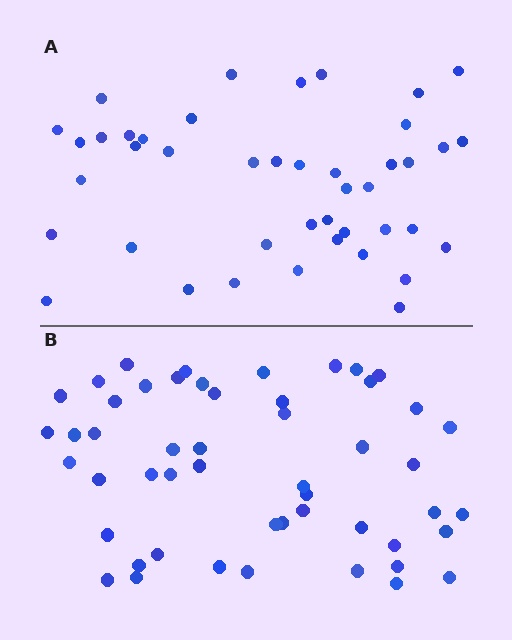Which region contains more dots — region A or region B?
Region B (the bottom region) has more dots.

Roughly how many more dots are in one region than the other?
Region B has roughly 8 or so more dots than region A.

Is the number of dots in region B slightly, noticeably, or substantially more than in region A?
Region B has only slightly more — the two regions are fairly close. The ratio is roughly 1.2 to 1.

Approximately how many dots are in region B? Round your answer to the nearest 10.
About 50 dots. (The exact count is 51, which rounds to 50.)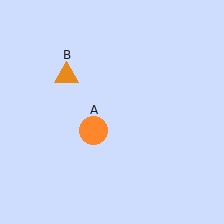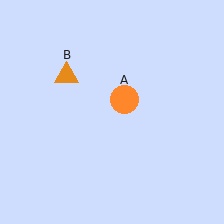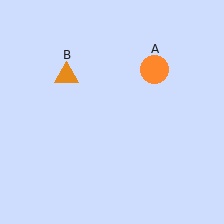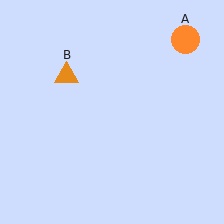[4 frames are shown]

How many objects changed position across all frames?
1 object changed position: orange circle (object A).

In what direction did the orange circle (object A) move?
The orange circle (object A) moved up and to the right.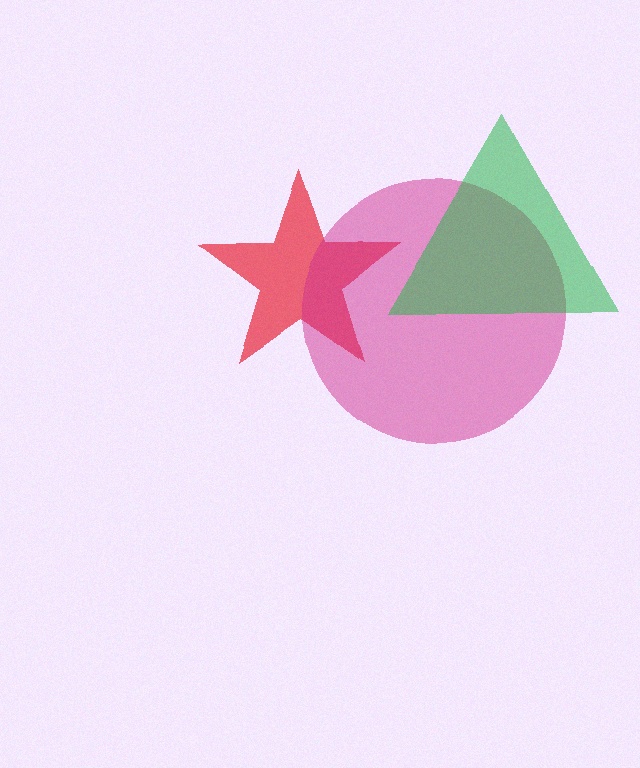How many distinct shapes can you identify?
There are 3 distinct shapes: a red star, a magenta circle, a green triangle.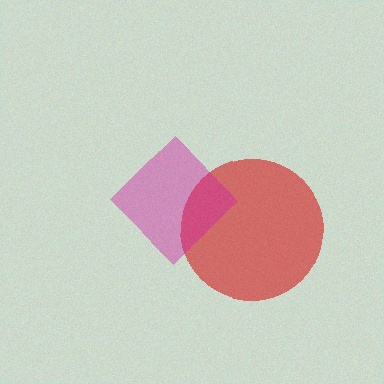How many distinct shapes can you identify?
There are 2 distinct shapes: a red circle, a magenta diamond.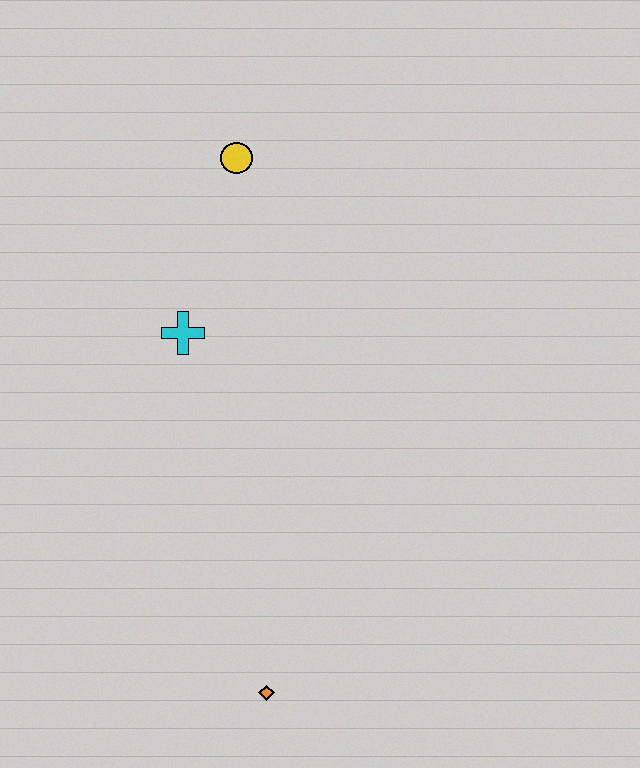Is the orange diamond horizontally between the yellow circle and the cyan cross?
No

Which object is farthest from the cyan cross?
The orange diamond is farthest from the cyan cross.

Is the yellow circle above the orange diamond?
Yes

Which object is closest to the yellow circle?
The cyan cross is closest to the yellow circle.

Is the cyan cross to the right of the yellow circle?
No